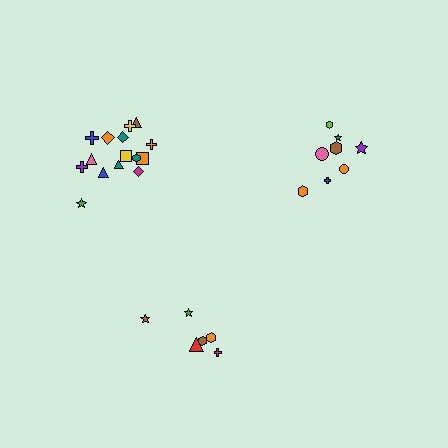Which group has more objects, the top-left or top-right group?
The top-left group.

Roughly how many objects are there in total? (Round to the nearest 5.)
Roughly 30 objects in total.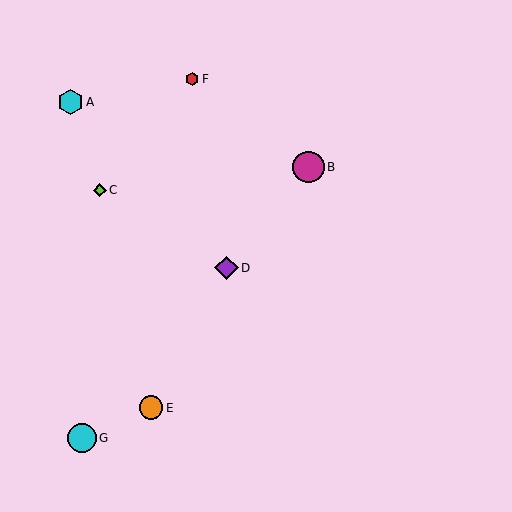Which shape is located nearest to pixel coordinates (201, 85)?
The red hexagon (labeled F) at (192, 79) is nearest to that location.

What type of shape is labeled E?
Shape E is an orange circle.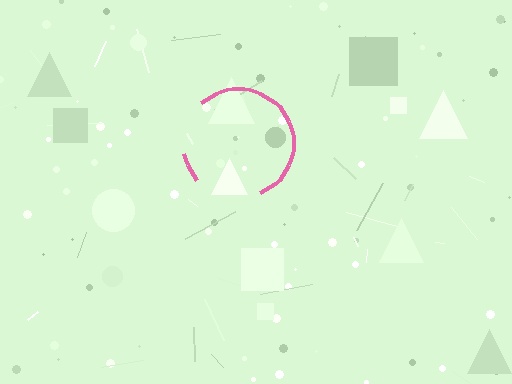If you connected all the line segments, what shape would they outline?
They would outline a circle.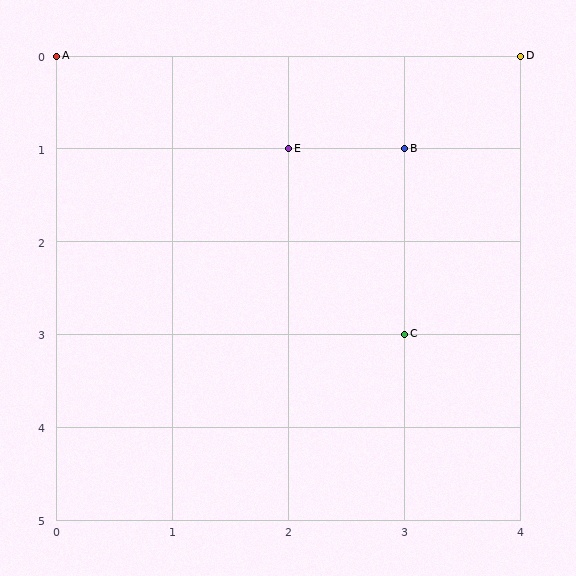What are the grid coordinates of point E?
Point E is at grid coordinates (2, 1).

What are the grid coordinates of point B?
Point B is at grid coordinates (3, 1).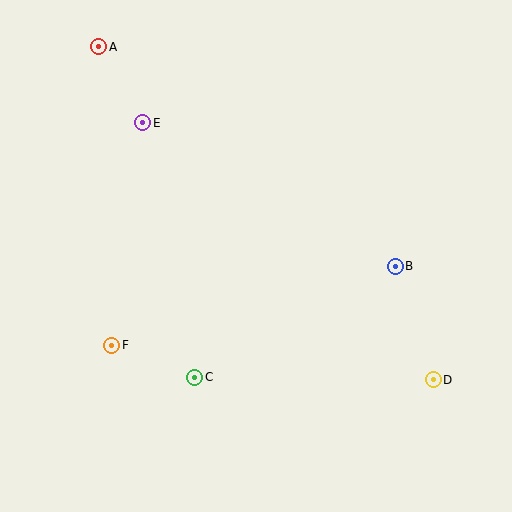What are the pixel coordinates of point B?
Point B is at (395, 266).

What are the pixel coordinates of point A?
Point A is at (99, 47).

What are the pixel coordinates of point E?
Point E is at (143, 123).